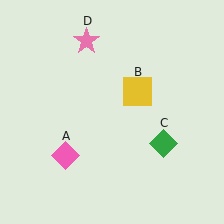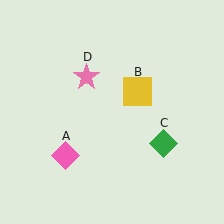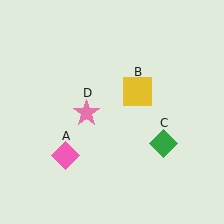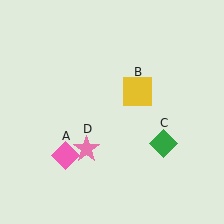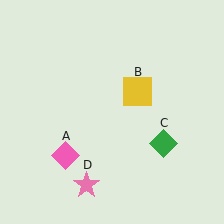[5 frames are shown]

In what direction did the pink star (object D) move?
The pink star (object D) moved down.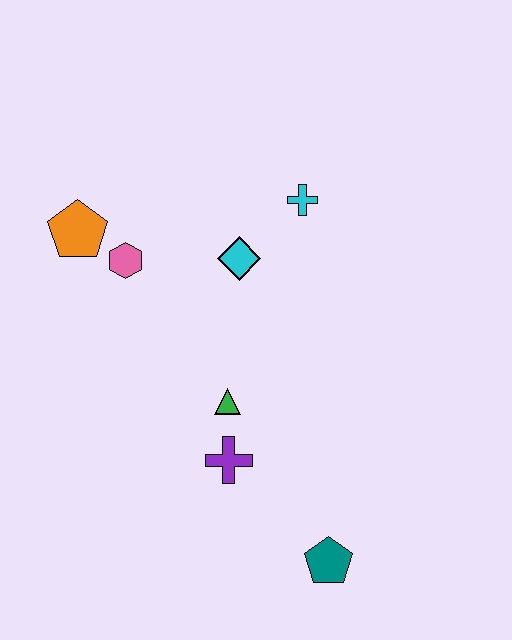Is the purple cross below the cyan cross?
Yes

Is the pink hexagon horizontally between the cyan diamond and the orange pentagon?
Yes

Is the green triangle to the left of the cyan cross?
Yes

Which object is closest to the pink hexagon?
The orange pentagon is closest to the pink hexagon.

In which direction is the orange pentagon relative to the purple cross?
The orange pentagon is above the purple cross.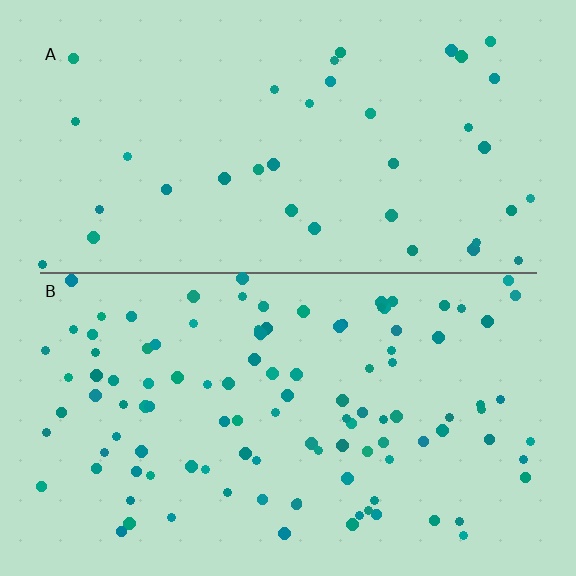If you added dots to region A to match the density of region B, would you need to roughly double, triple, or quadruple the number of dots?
Approximately triple.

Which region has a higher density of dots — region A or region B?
B (the bottom).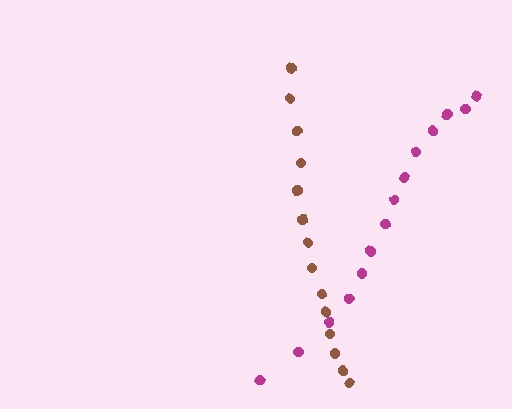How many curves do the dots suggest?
There are 2 distinct paths.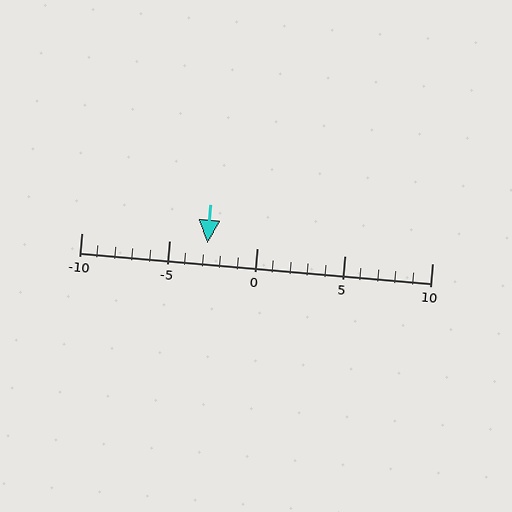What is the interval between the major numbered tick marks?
The major tick marks are spaced 5 units apart.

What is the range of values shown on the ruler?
The ruler shows values from -10 to 10.